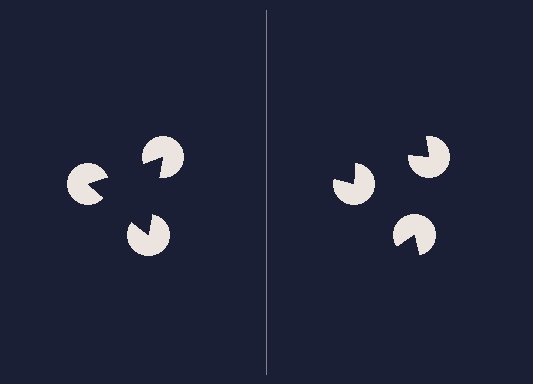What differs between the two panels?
The pac-man discs are positioned identically on both sides; only the wedge orientations differ. On the left they align to a triangle; on the right they are misaligned.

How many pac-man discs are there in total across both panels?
6 — 3 on each side.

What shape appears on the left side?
An illusory triangle.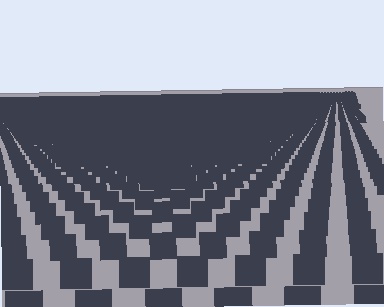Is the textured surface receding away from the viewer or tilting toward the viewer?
The surface is receding away from the viewer. Texture elements get smaller and denser toward the top.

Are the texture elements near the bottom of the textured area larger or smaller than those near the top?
Larger. Near the bottom, elements are closer to the viewer and appear at a bigger on-screen size.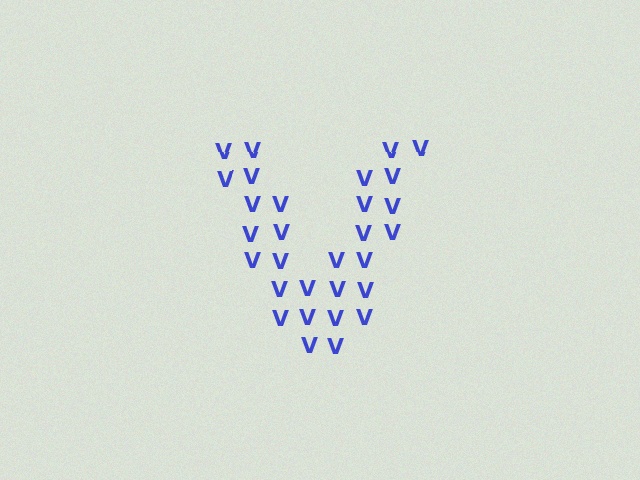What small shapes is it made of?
It is made of small letter V's.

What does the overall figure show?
The overall figure shows the letter V.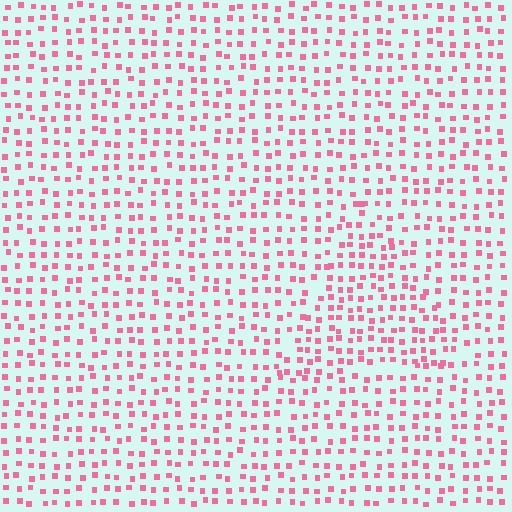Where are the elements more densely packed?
The elements are more densely packed inside the triangle boundary.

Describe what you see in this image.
The image contains small pink elements arranged at two different densities. A triangle-shaped region is visible where the elements are more densely packed than the surrounding area.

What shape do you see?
I see a triangle.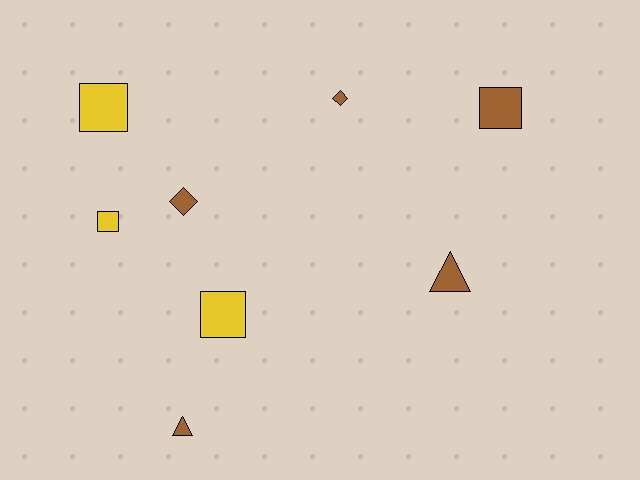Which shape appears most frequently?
Square, with 4 objects.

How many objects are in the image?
There are 8 objects.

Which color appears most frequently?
Brown, with 5 objects.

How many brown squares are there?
There is 1 brown square.